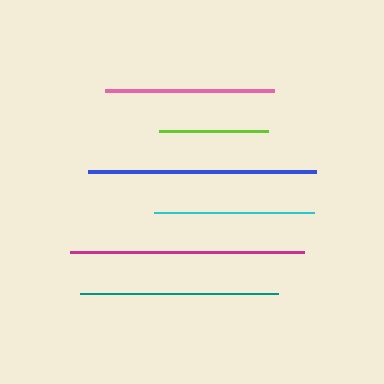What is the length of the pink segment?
The pink segment is approximately 169 pixels long.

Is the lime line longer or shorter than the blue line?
The blue line is longer than the lime line.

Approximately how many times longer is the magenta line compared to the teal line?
The magenta line is approximately 1.2 times the length of the teal line.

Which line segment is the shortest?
The lime line is the shortest at approximately 109 pixels.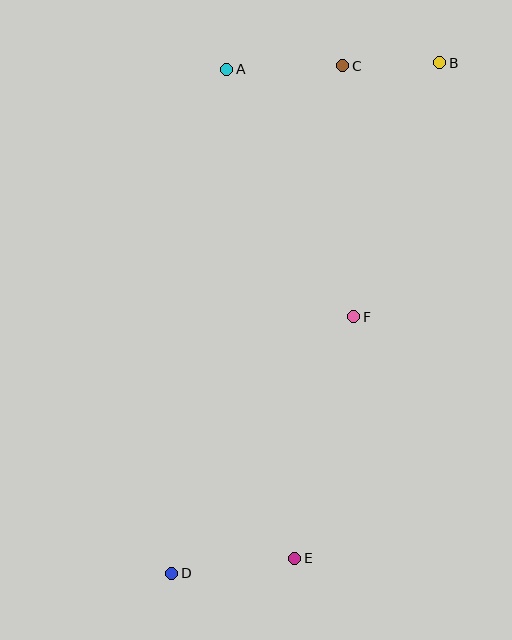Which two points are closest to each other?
Points B and C are closest to each other.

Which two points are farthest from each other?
Points B and D are farthest from each other.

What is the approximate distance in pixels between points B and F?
The distance between B and F is approximately 268 pixels.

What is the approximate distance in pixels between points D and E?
The distance between D and E is approximately 124 pixels.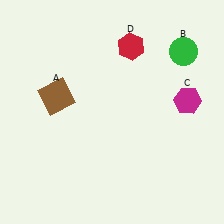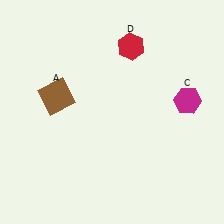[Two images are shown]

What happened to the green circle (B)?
The green circle (B) was removed in Image 2. It was in the top-right area of Image 1.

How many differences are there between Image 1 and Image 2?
There is 1 difference between the two images.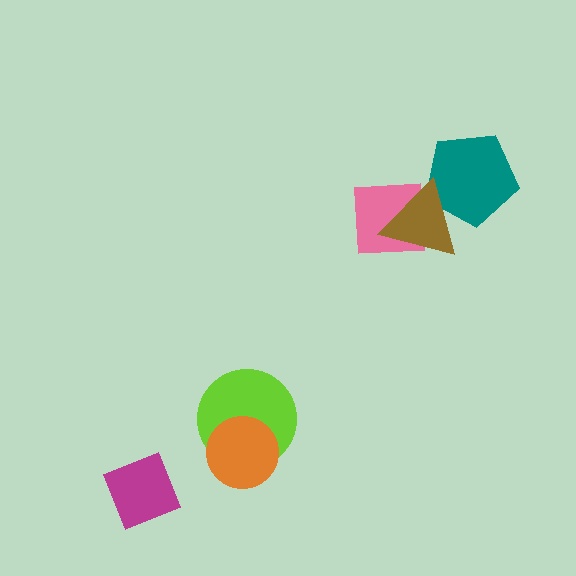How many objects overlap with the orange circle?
1 object overlaps with the orange circle.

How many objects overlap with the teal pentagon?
1 object overlaps with the teal pentagon.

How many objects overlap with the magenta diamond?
0 objects overlap with the magenta diamond.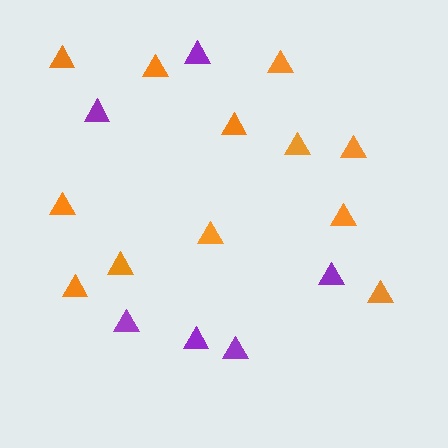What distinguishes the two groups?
There are 2 groups: one group of purple triangles (6) and one group of orange triangles (12).